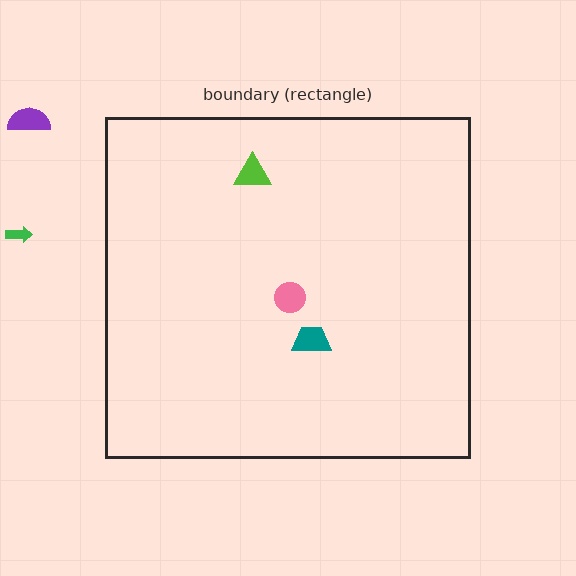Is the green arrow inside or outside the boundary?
Outside.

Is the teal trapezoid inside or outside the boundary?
Inside.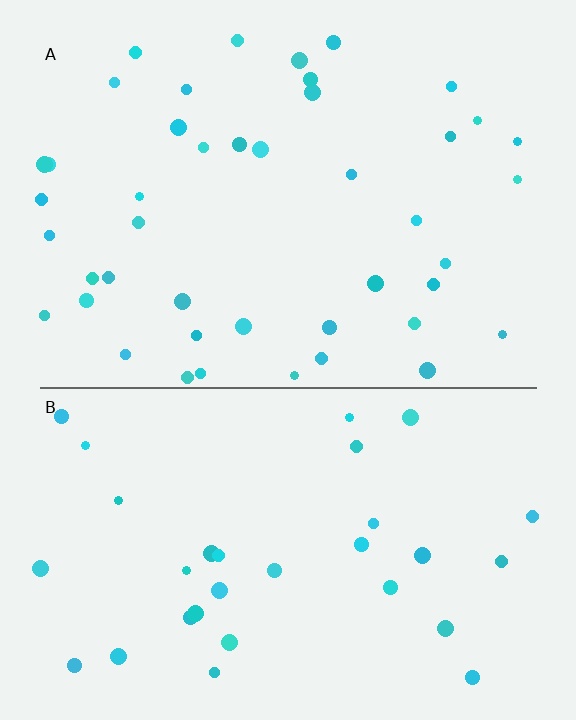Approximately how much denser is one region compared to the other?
Approximately 1.4× — region A over region B.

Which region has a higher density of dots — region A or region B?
A (the top).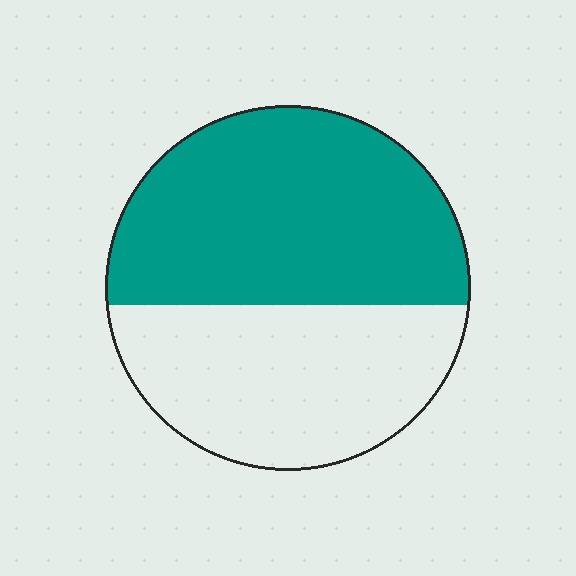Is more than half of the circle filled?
Yes.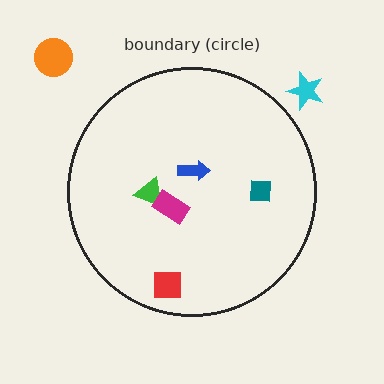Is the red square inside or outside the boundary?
Inside.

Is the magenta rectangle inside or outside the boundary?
Inside.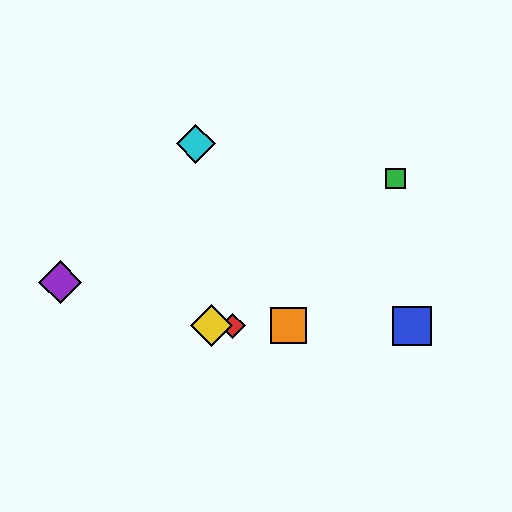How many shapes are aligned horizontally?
4 shapes (the red diamond, the blue square, the yellow diamond, the orange square) are aligned horizontally.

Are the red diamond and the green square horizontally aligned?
No, the red diamond is at y≈326 and the green square is at y≈178.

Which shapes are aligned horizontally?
The red diamond, the blue square, the yellow diamond, the orange square are aligned horizontally.